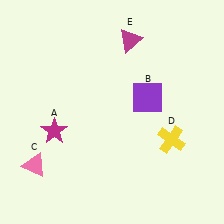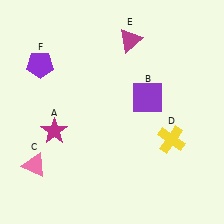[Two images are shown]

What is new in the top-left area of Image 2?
A purple pentagon (F) was added in the top-left area of Image 2.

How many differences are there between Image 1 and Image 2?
There is 1 difference between the two images.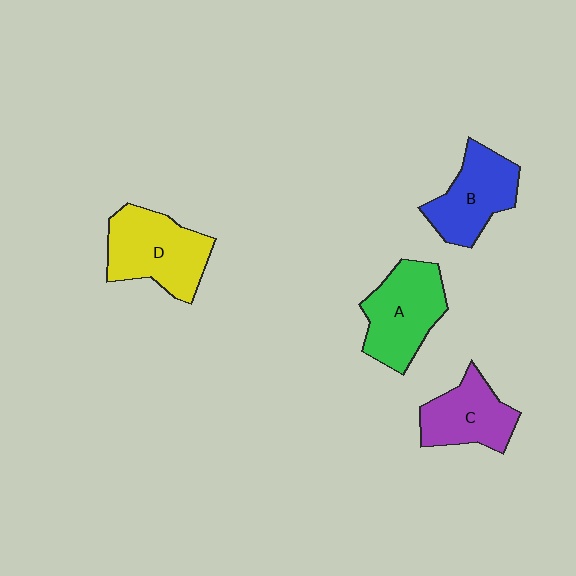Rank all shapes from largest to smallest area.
From largest to smallest: D (yellow), A (green), B (blue), C (purple).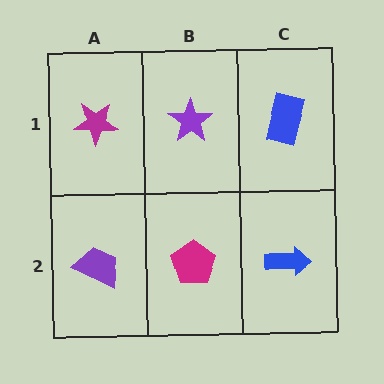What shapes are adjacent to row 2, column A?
A magenta star (row 1, column A), a magenta pentagon (row 2, column B).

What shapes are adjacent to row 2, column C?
A blue rectangle (row 1, column C), a magenta pentagon (row 2, column B).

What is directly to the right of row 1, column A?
A purple star.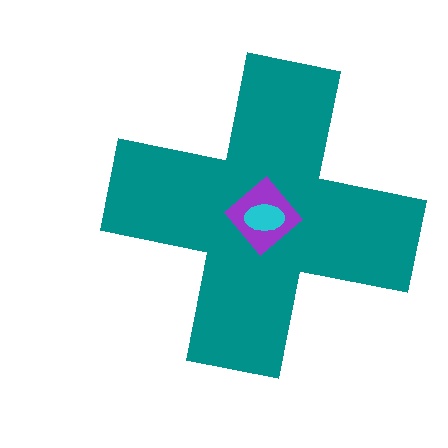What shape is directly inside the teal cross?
The purple diamond.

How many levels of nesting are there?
3.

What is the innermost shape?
The cyan ellipse.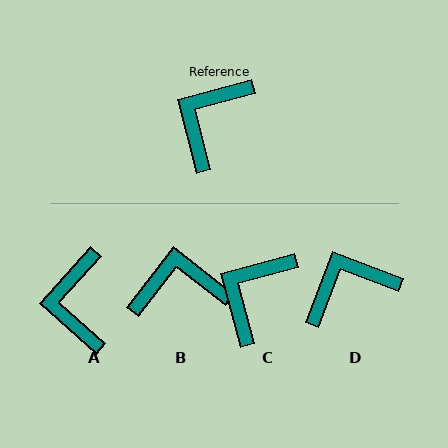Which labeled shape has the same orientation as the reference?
C.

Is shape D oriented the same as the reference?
No, it is off by about 35 degrees.